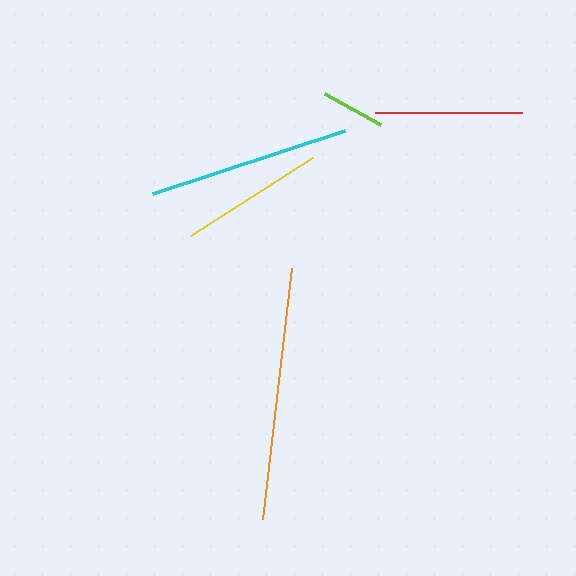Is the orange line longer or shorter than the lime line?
The orange line is longer than the lime line.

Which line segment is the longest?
The orange line is the longest at approximately 253 pixels.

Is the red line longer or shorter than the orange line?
The orange line is longer than the red line.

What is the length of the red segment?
The red segment is approximately 147 pixels long.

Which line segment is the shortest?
The lime line is the shortest at approximately 64 pixels.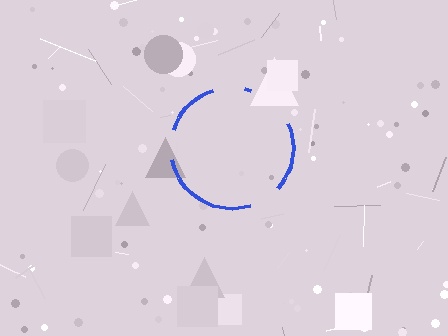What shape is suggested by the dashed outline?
The dashed outline suggests a circle.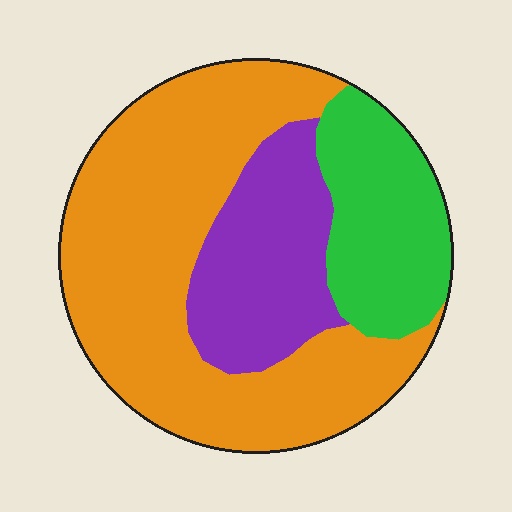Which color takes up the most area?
Orange, at roughly 55%.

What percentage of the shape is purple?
Purple takes up about one fifth (1/5) of the shape.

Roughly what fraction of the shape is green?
Green takes up about one fifth (1/5) of the shape.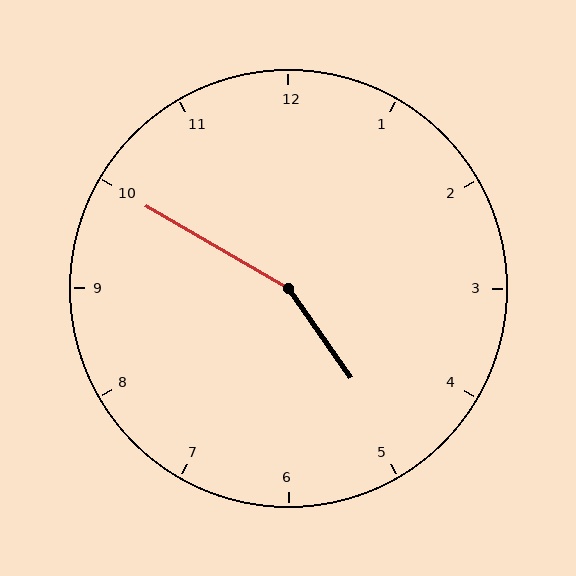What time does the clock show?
4:50.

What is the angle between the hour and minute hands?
Approximately 155 degrees.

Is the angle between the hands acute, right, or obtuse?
It is obtuse.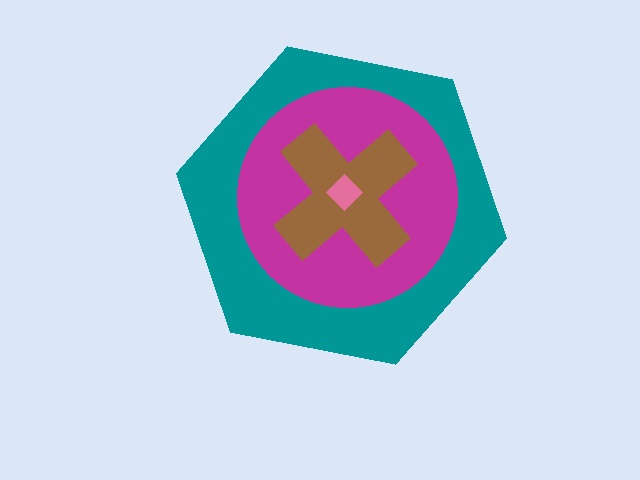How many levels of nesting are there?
4.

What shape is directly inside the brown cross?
The pink diamond.